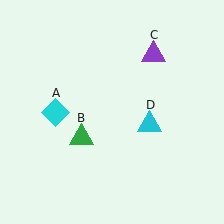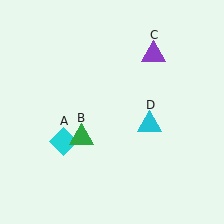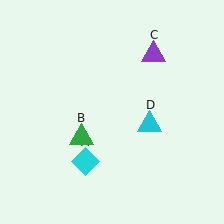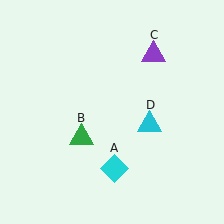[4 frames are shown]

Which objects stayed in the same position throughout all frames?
Green triangle (object B) and purple triangle (object C) and cyan triangle (object D) remained stationary.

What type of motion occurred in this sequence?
The cyan diamond (object A) rotated counterclockwise around the center of the scene.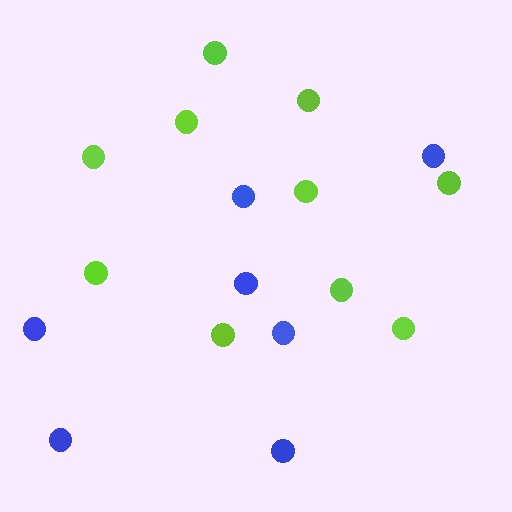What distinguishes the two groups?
There are 2 groups: one group of blue circles (7) and one group of lime circles (10).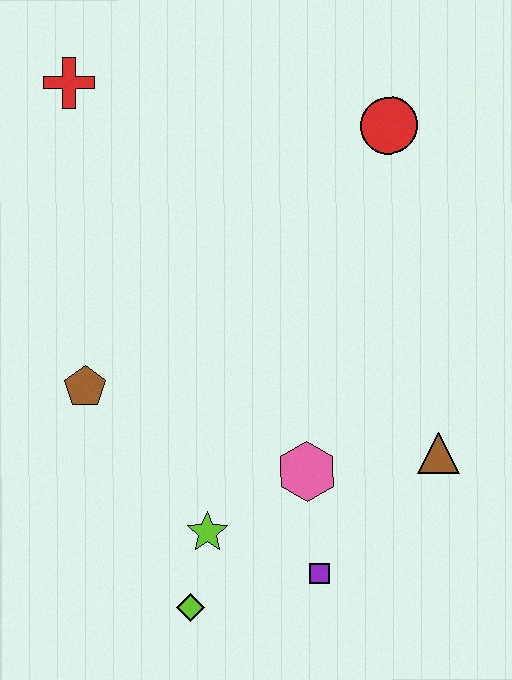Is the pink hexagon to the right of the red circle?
No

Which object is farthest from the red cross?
The purple square is farthest from the red cross.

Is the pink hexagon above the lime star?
Yes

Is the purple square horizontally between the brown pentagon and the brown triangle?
Yes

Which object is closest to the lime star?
The lime diamond is closest to the lime star.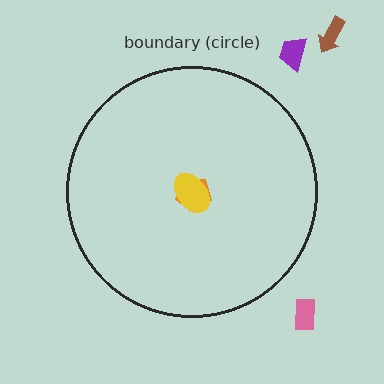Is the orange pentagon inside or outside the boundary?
Inside.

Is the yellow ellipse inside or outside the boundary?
Inside.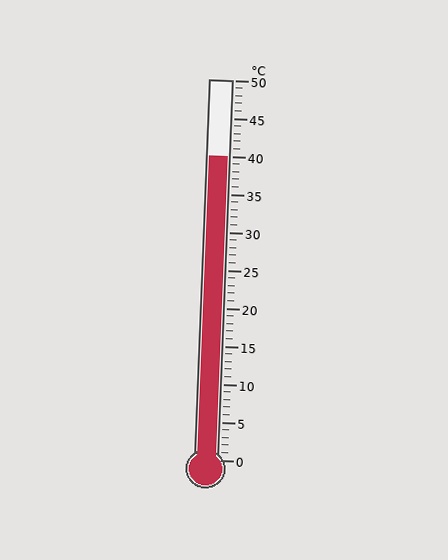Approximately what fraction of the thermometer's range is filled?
The thermometer is filled to approximately 80% of its range.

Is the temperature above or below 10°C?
The temperature is above 10°C.